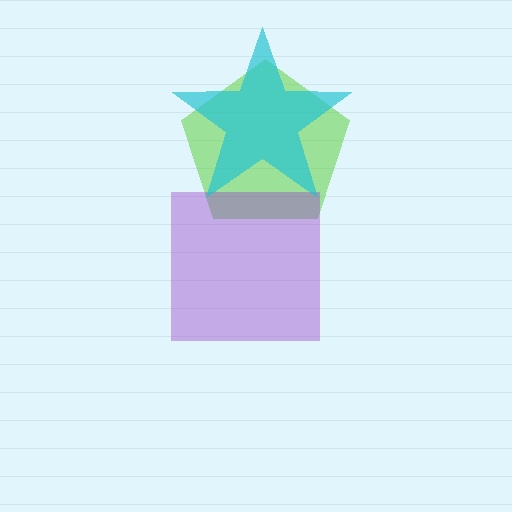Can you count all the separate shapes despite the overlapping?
Yes, there are 3 separate shapes.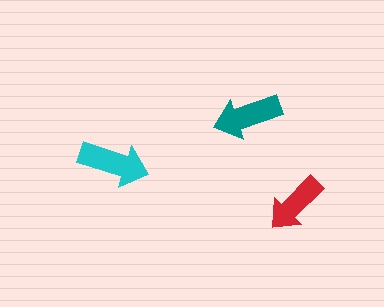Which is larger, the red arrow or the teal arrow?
The teal one.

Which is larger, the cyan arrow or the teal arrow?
The cyan one.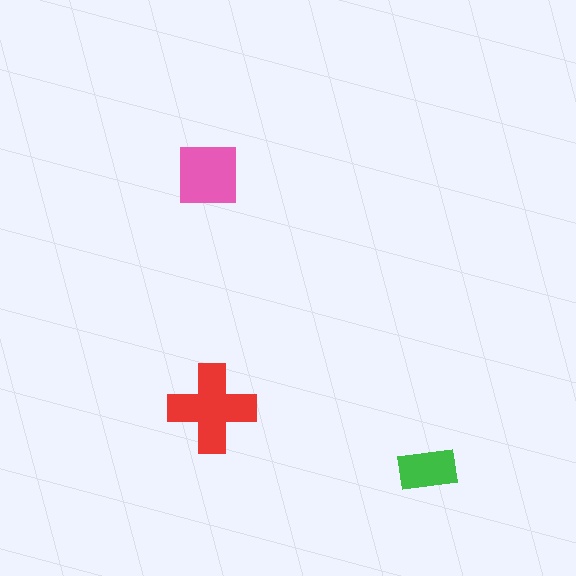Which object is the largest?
The red cross.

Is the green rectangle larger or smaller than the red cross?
Smaller.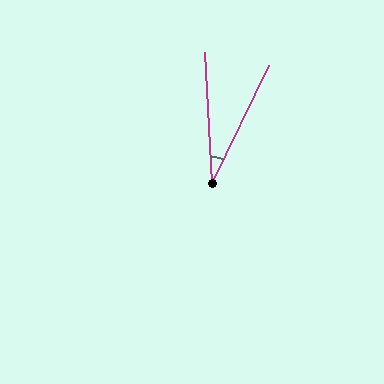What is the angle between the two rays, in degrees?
Approximately 29 degrees.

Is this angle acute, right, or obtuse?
It is acute.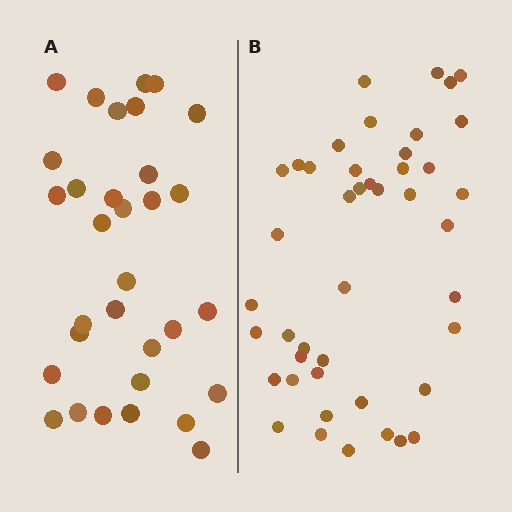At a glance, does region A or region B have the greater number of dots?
Region B (the right region) has more dots.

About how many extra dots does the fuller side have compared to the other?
Region B has roughly 12 or so more dots than region A.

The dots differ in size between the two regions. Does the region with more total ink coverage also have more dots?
No. Region A has more total ink coverage because its dots are larger, but region B actually contains more individual dots. Total area can be misleading — the number of items is what matters here.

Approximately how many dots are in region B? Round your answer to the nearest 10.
About 40 dots. (The exact count is 44, which rounds to 40.)